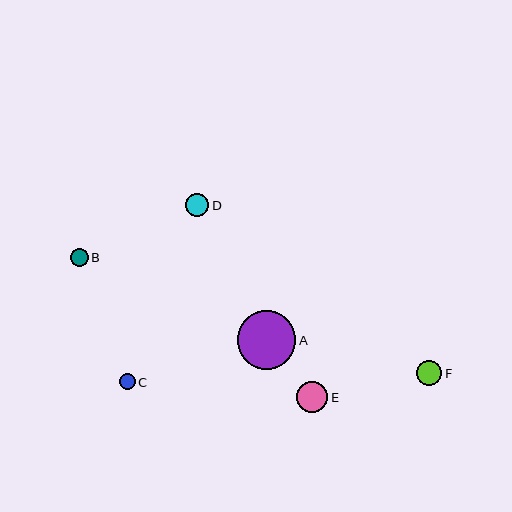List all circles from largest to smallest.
From largest to smallest: A, E, F, D, B, C.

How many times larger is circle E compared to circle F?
Circle E is approximately 1.2 times the size of circle F.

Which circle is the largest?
Circle A is the largest with a size of approximately 59 pixels.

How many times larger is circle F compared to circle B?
Circle F is approximately 1.4 times the size of circle B.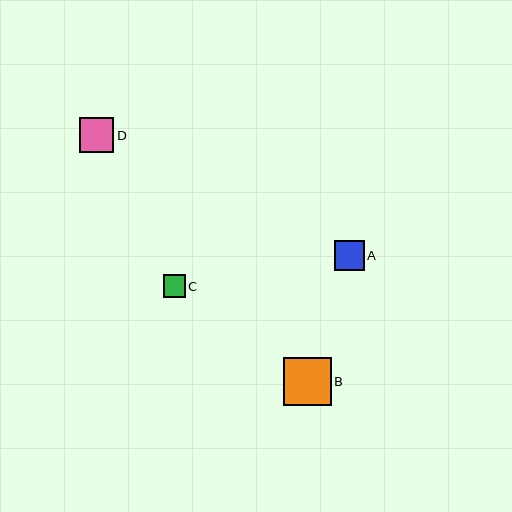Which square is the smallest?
Square C is the smallest with a size of approximately 22 pixels.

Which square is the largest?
Square B is the largest with a size of approximately 48 pixels.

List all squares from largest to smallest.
From largest to smallest: B, D, A, C.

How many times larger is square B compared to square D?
Square B is approximately 1.4 times the size of square D.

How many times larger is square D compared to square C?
Square D is approximately 1.5 times the size of square C.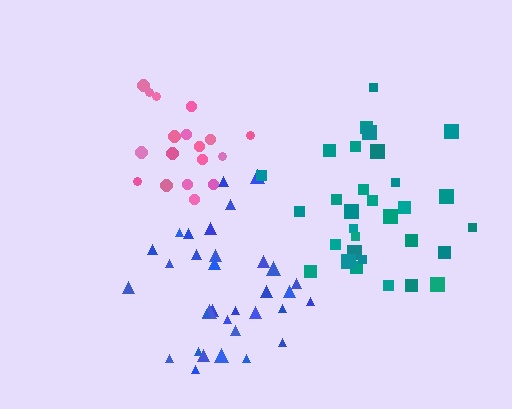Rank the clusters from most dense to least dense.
blue, pink, teal.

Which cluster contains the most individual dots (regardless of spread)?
Blue (33).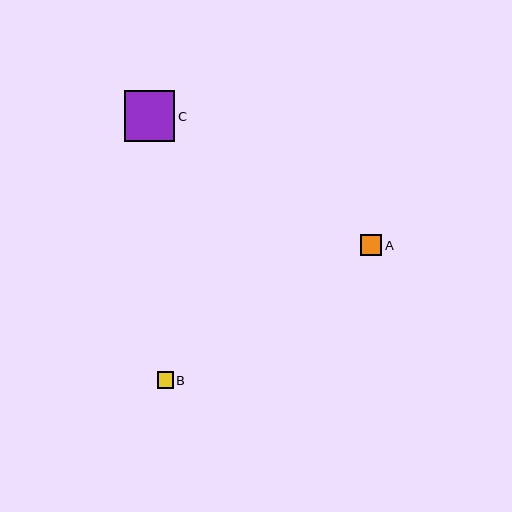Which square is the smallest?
Square B is the smallest with a size of approximately 16 pixels.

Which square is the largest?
Square C is the largest with a size of approximately 51 pixels.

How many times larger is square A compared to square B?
Square A is approximately 1.3 times the size of square B.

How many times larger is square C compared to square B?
Square C is approximately 3.1 times the size of square B.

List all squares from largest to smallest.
From largest to smallest: C, A, B.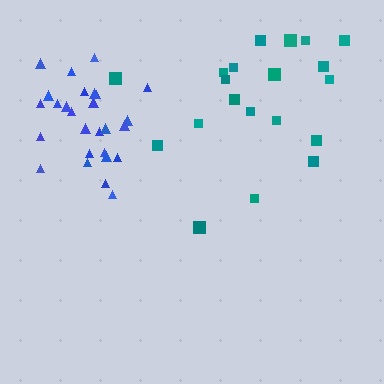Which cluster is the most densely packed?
Blue.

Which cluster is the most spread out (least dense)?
Teal.